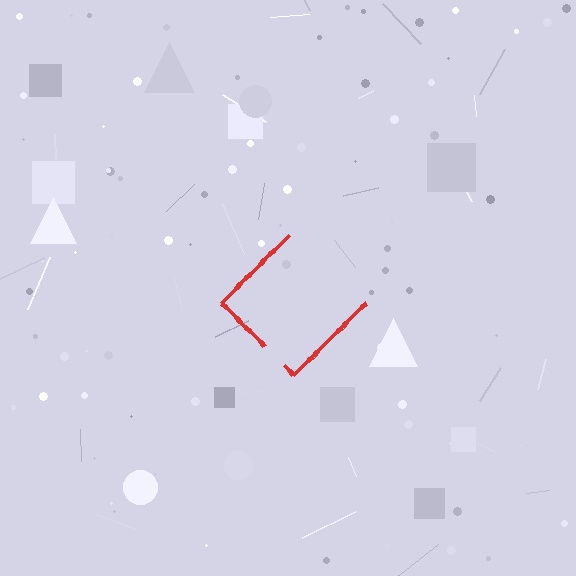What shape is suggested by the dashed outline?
The dashed outline suggests a diamond.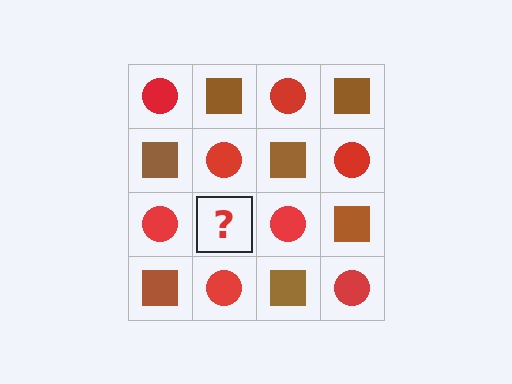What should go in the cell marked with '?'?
The missing cell should contain a brown square.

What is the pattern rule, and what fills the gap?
The rule is that it alternates red circle and brown square in a checkerboard pattern. The gap should be filled with a brown square.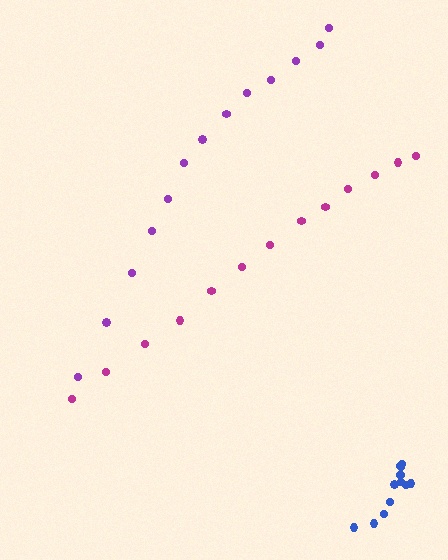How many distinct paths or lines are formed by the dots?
There are 3 distinct paths.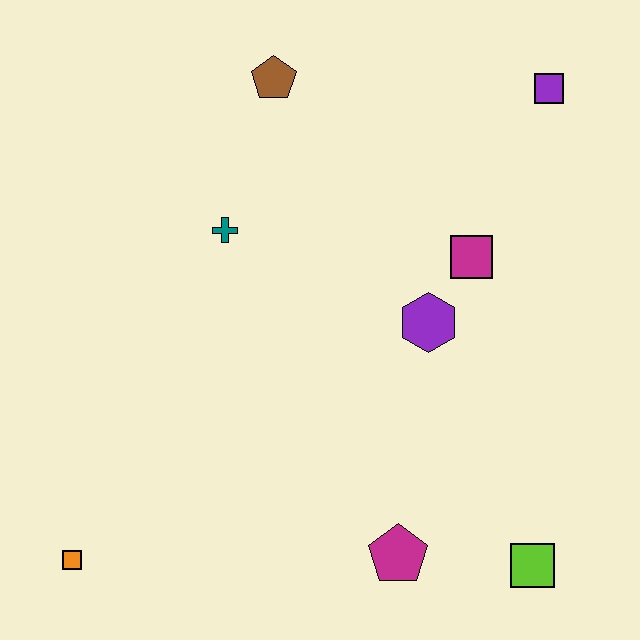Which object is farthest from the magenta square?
The orange square is farthest from the magenta square.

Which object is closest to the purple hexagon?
The magenta square is closest to the purple hexagon.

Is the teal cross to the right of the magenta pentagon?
No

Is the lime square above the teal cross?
No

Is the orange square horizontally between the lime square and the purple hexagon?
No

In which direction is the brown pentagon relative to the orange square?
The brown pentagon is above the orange square.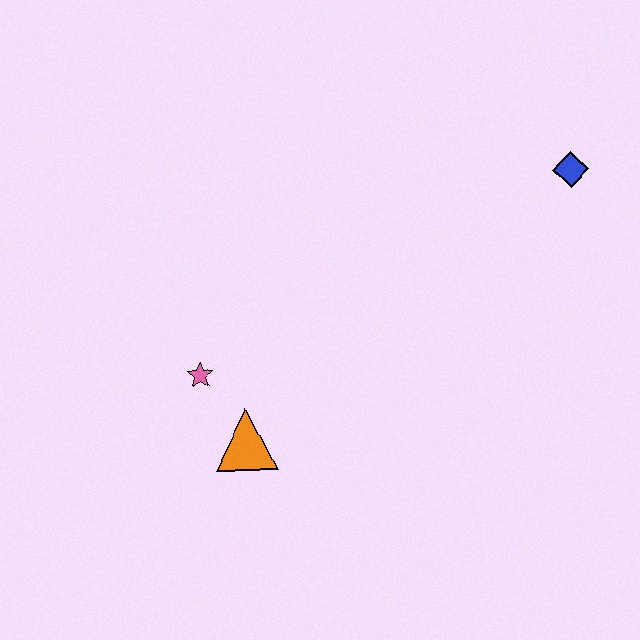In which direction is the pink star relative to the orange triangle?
The pink star is above the orange triangle.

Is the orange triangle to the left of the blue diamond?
Yes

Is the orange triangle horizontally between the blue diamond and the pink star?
Yes